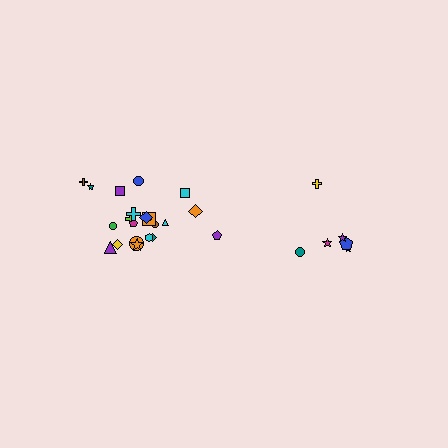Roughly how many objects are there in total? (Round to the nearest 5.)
Roughly 30 objects in total.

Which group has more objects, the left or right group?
The left group.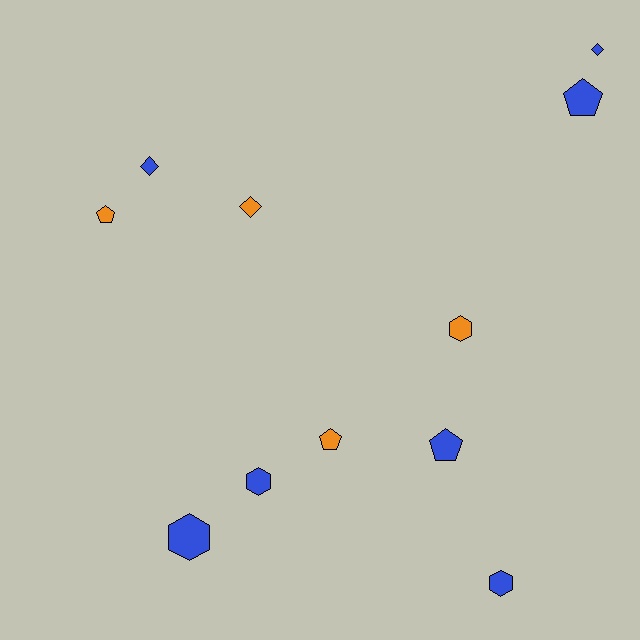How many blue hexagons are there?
There are 3 blue hexagons.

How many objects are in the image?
There are 11 objects.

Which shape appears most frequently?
Hexagon, with 4 objects.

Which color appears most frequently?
Blue, with 7 objects.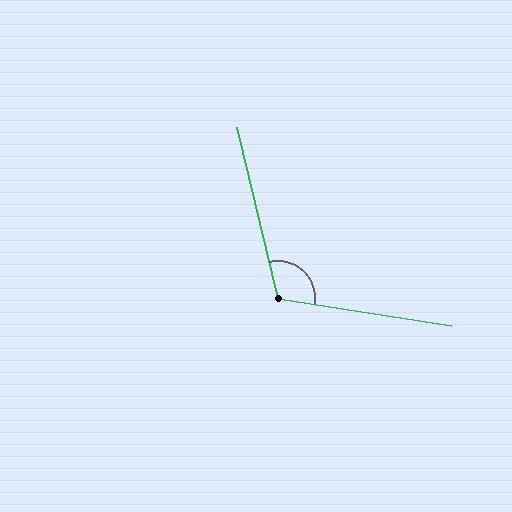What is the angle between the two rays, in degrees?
Approximately 113 degrees.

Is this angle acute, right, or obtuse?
It is obtuse.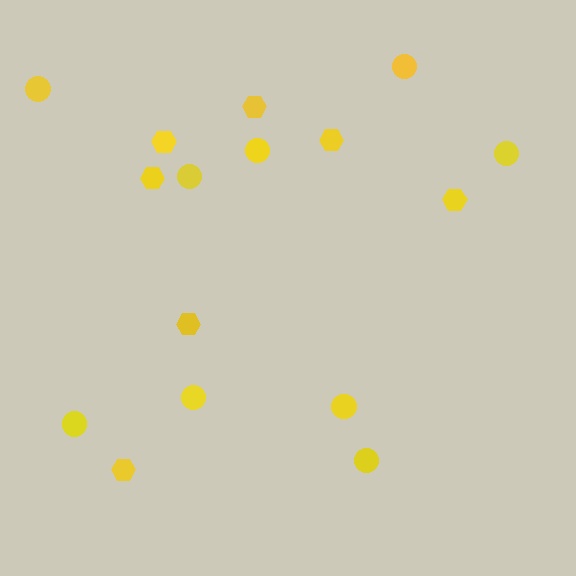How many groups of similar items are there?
There are 2 groups: one group of circles (9) and one group of hexagons (7).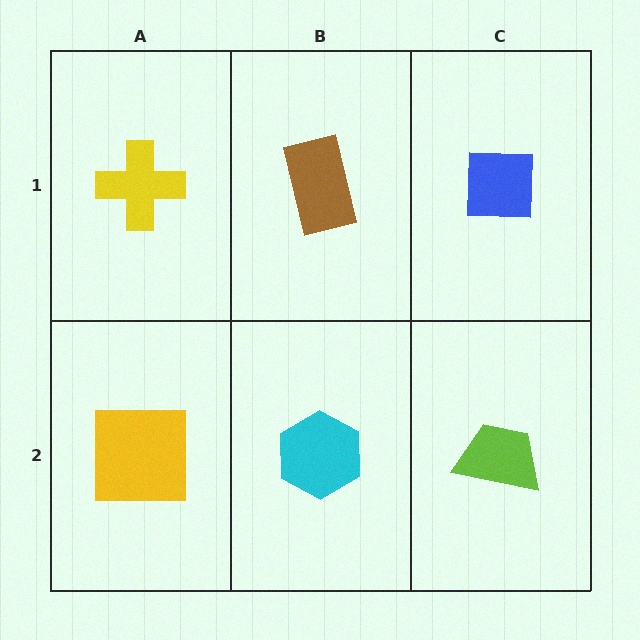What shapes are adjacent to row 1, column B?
A cyan hexagon (row 2, column B), a yellow cross (row 1, column A), a blue square (row 1, column C).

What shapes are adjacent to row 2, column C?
A blue square (row 1, column C), a cyan hexagon (row 2, column B).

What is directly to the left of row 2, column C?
A cyan hexagon.